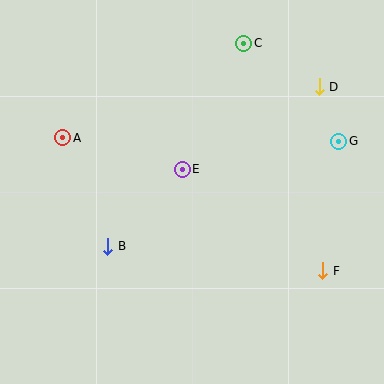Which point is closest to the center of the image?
Point E at (182, 169) is closest to the center.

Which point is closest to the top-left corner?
Point A is closest to the top-left corner.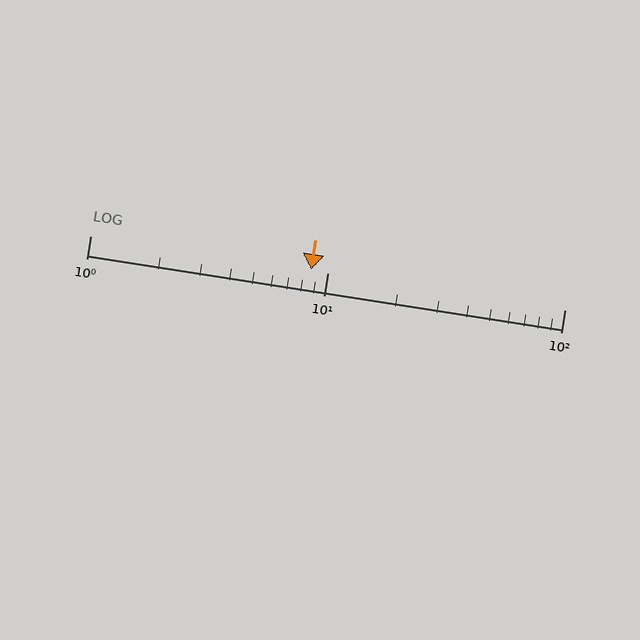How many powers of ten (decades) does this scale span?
The scale spans 2 decades, from 1 to 100.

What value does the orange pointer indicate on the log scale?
The pointer indicates approximately 8.5.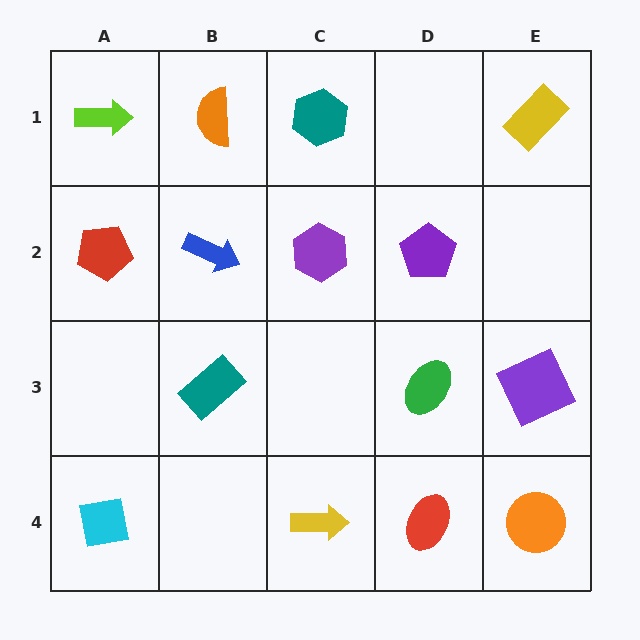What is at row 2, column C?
A purple hexagon.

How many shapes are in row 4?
4 shapes.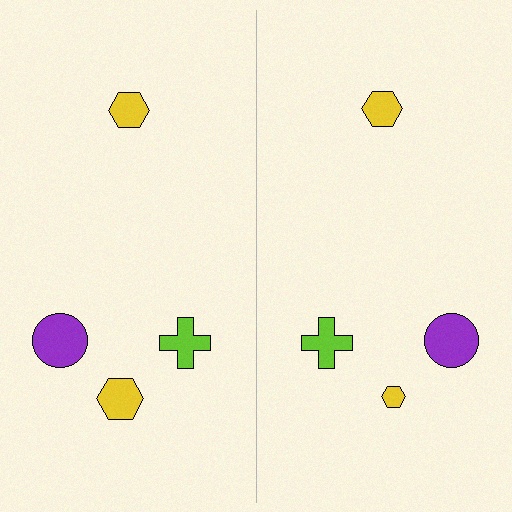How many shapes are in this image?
There are 8 shapes in this image.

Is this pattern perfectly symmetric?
No, the pattern is not perfectly symmetric. The yellow hexagon on the right side has a different size than its mirror counterpart.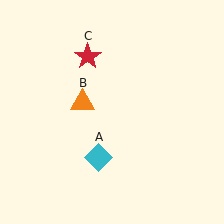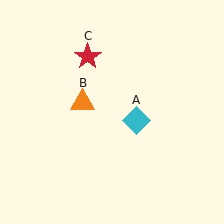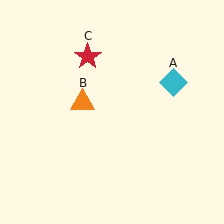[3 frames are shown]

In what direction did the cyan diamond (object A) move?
The cyan diamond (object A) moved up and to the right.